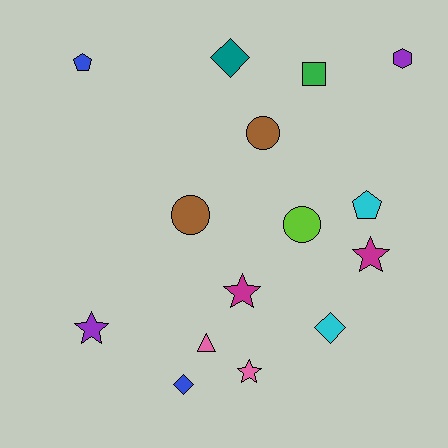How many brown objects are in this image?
There are 2 brown objects.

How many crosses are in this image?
There are no crosses.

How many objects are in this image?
There are 15 objects.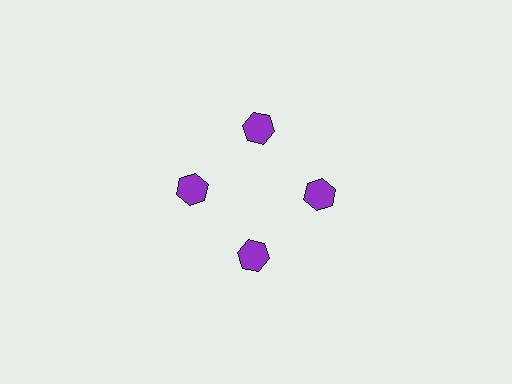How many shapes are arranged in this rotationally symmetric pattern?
There are 4 shapes, arranged in 4 groups of 1.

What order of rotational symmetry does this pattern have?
This pattern has 4-fold rotational symmetry.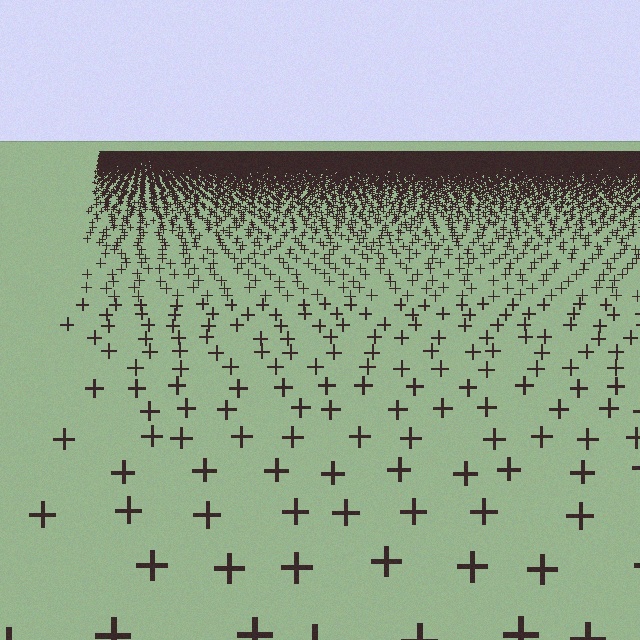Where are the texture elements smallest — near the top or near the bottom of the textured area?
Near the top.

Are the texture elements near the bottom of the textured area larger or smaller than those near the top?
Larger. Near the bottom, elements are closer to the viewer and appear at a bigger on-screen size.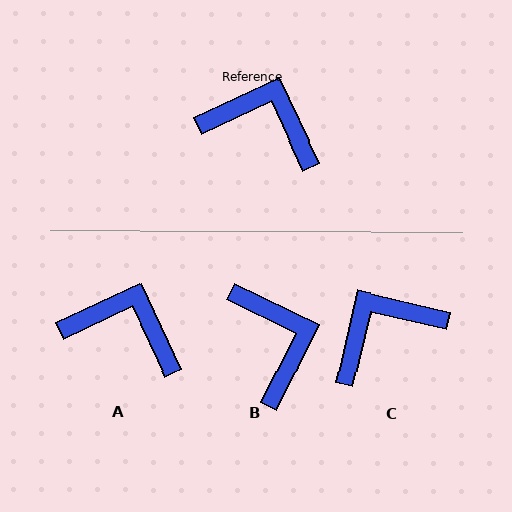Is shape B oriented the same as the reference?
No, it is off by about 51 degrees.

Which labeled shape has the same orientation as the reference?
A.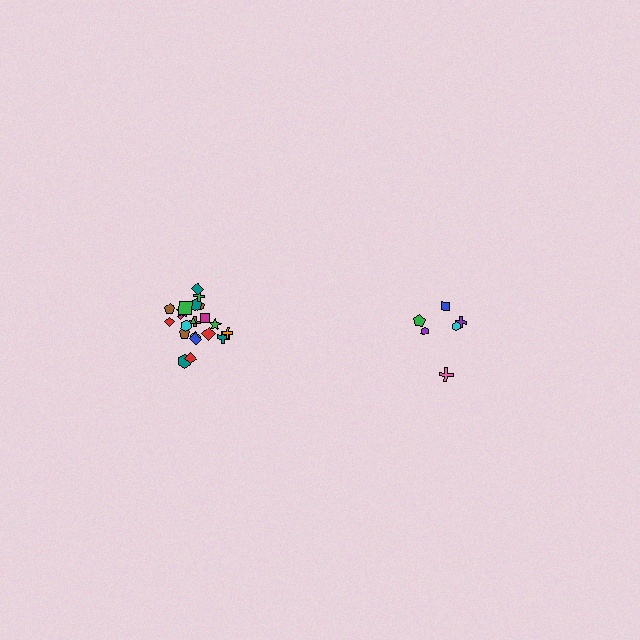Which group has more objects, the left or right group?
The left group.